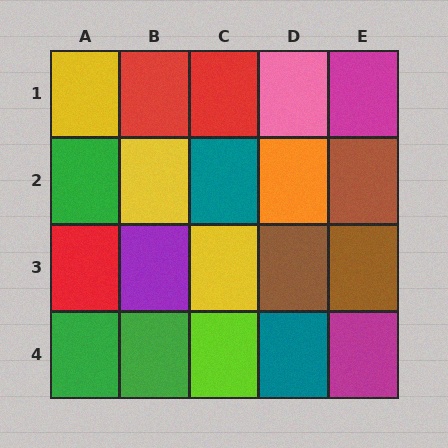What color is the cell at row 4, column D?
Teal.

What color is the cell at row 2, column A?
Green.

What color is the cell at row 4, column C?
Lime.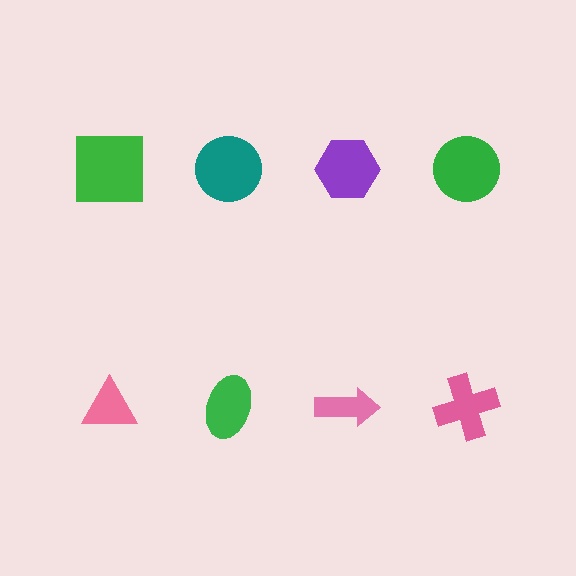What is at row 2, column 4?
A pink cross.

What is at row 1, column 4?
A green circle.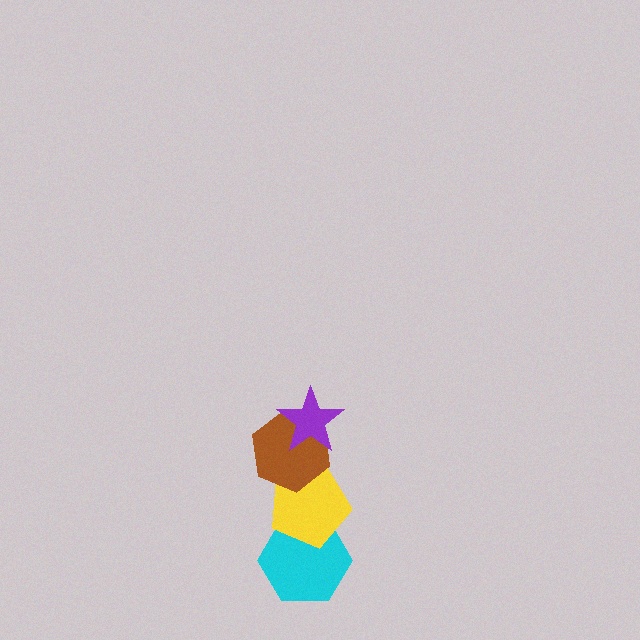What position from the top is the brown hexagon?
The brown hexagon is 2nd from the top.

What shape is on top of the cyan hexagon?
The yellow pentagon is on top of the cyan hexagon.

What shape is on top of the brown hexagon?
The purple star is on top of the brown hexagon.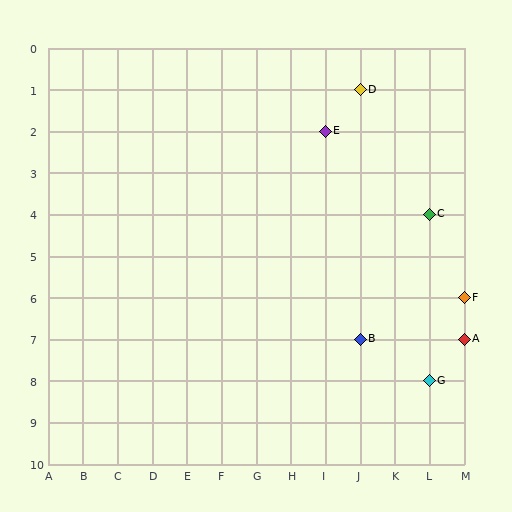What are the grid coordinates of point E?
Point E is at grid coordinates (I, 2).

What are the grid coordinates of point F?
Point F is at grid coordinates (M, 6).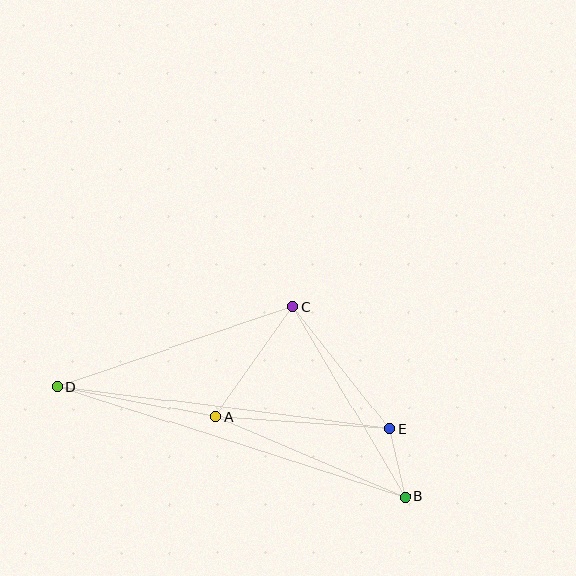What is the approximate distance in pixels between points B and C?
The distance between B and C is approximately 221 pixels.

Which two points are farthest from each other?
Points B and D are farthest from each other.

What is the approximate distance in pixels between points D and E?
The distance between D and E is approximately 334 pixels.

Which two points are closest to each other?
Points B and E are closest to each other.